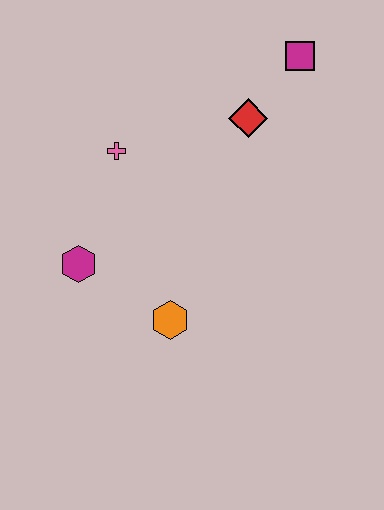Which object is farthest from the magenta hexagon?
The magenta square is farthest from the magenta hexagon.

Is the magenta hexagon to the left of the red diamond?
Yes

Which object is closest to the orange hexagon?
The magenta hexagon is closest to the orange hexagon.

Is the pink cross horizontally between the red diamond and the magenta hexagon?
Yes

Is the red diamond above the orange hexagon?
Yes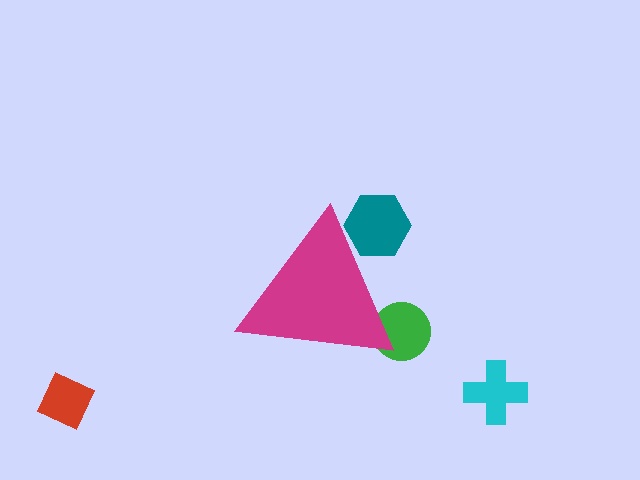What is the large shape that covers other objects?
A magenta triangle.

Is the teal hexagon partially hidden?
Yes, the teal hexagon is partially hidden behind the magenta triangle.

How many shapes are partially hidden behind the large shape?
2 shapes are partially hidden.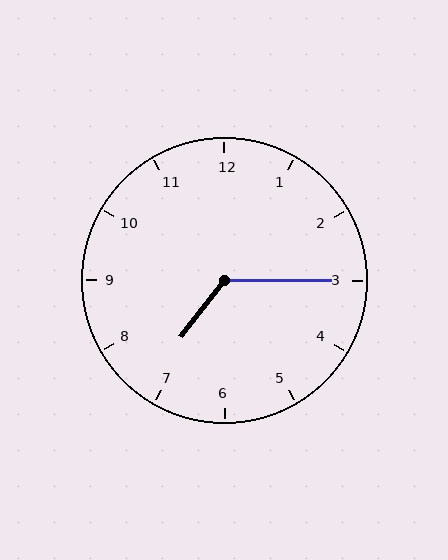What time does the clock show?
7:15.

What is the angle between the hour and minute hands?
Approximately 128 degrees.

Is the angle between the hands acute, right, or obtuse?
It is obtuse.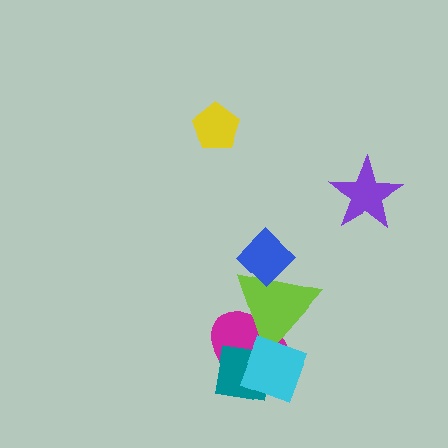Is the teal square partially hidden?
Yes, it is partially covered by another shape.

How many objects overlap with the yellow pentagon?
0 objects overlap with the yellow pentagon.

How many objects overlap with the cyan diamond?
3 objects overlap with the cyan diamond.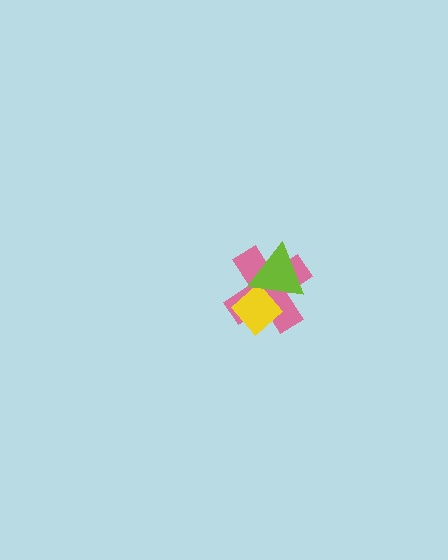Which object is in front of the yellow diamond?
The lime triangle is in front of the yellow diamond.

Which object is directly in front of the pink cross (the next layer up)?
The yellow diamond is directly in front of the pink cross.